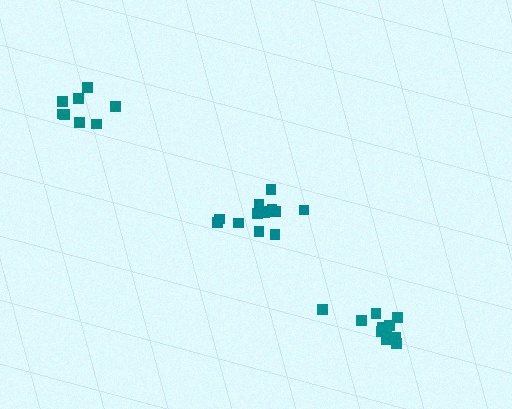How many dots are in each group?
Group 1: 13 dots, Group 2: 8 dots, Group 3: 11 dots (32 total).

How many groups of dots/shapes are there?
There are 3 groups.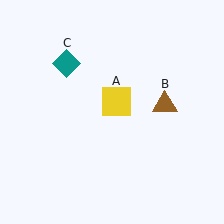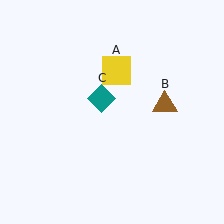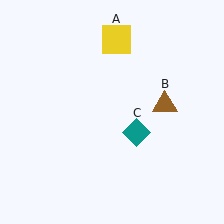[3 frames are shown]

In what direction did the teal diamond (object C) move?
The teal diamond (object C) moved down and to the right.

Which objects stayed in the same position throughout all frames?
Brown triangle (object B) remained stationary.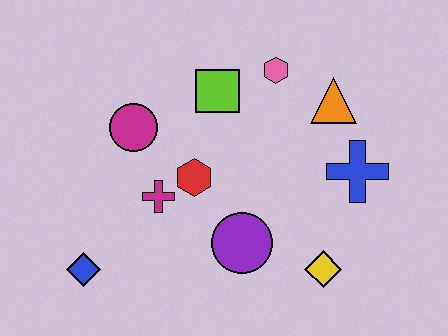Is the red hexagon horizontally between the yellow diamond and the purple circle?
No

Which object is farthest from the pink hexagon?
The blue diamond is farthest from the pink hexagon.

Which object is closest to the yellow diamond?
The purple circle is closest to the yellow diamond.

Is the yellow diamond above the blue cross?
No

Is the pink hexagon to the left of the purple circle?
No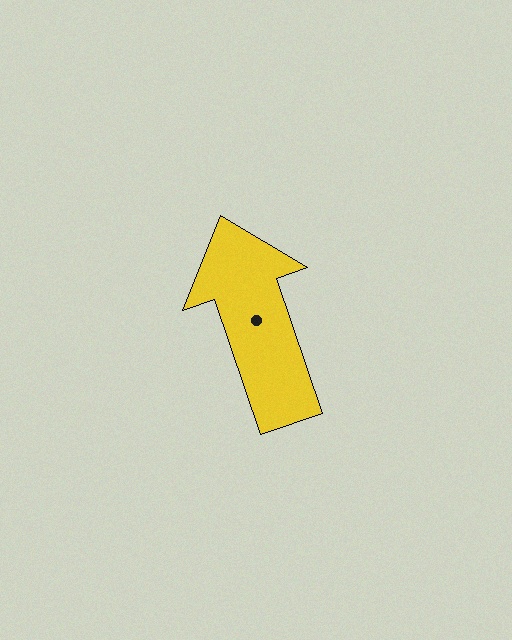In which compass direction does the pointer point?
North.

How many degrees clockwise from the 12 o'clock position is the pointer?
Approximately 341 degrees.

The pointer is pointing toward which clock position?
Roughly 11 o'clock.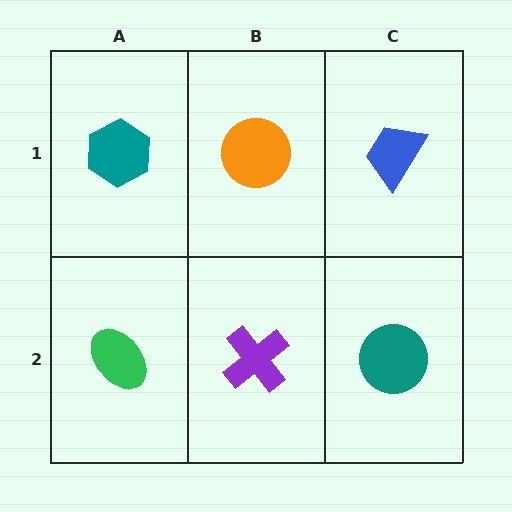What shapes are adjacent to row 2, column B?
An orange circle (row 1, column B), a green ellipse (row 2, column A), a teal circle (row 2, column C).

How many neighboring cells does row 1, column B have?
3.